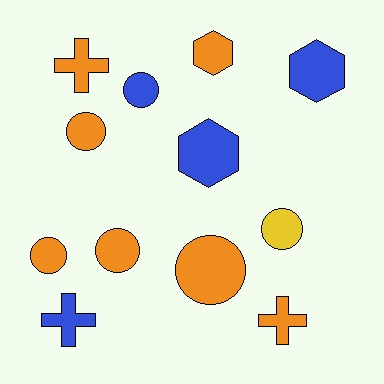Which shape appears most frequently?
Circle, with 6 objects.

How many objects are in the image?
There are 12 objects.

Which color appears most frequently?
Orange, with 7 objects.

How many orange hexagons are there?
There is 1 orange hexagon.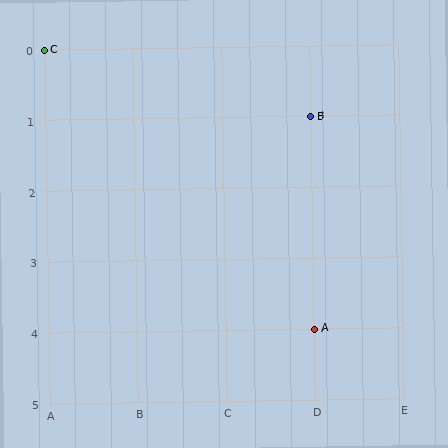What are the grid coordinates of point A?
Point A is at grid coordinates (D, 4).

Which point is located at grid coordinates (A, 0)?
Point C is at (A, 0).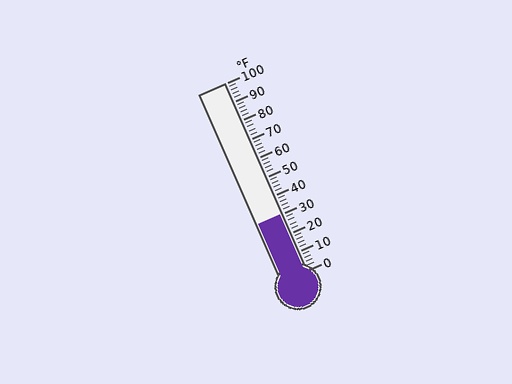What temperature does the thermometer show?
The thermometer shows approximately 30°F.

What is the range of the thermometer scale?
The thermometer scale ranges from 0°F to 100°F.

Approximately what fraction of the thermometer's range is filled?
The thermometer is filled to approximately 30% of its range.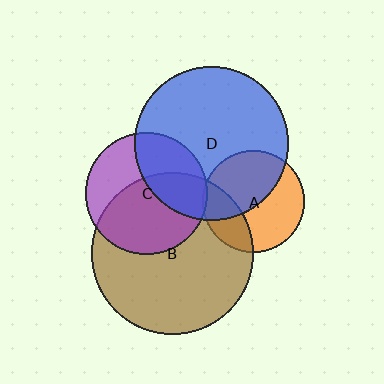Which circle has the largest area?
Circle B (brown).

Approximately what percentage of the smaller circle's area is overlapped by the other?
Approximately 55%.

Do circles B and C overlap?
Yes.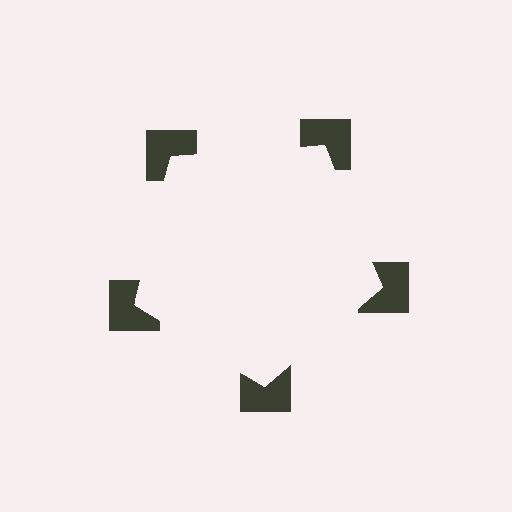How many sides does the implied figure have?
5 sides.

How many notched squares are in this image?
There are 5 — one at each vertex of the illusory pentagon.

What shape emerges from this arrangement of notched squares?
An illusory pentagon — its edges are inferred from the aligned wedge cuts in the notched squares, not physically drawn.